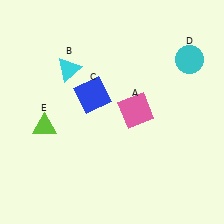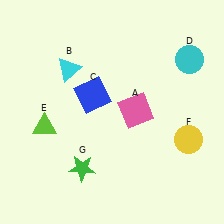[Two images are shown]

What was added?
A yellow circle (F), a green star (G) were added in Image 2.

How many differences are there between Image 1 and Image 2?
There are 2 differences between the two images.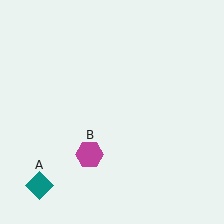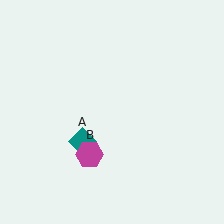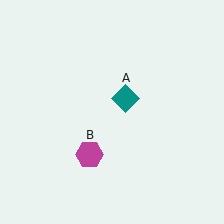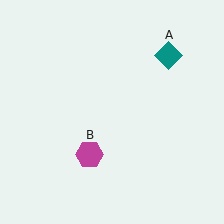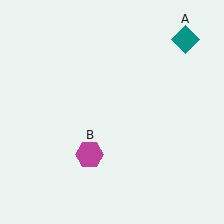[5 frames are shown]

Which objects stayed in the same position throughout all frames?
Magenta hexagon (object B) remained stationary.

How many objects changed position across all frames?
1 object changed position: teal diamond (object A).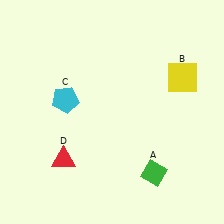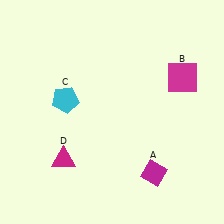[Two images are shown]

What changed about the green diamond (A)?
In Image 1, A is green. In Image 2, it changed to magenta.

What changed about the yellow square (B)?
In Image 1, B is yellow. In Image 2, it changed to magenta.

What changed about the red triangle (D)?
In Image 1, D is red. In Image 2, it changed to magenta.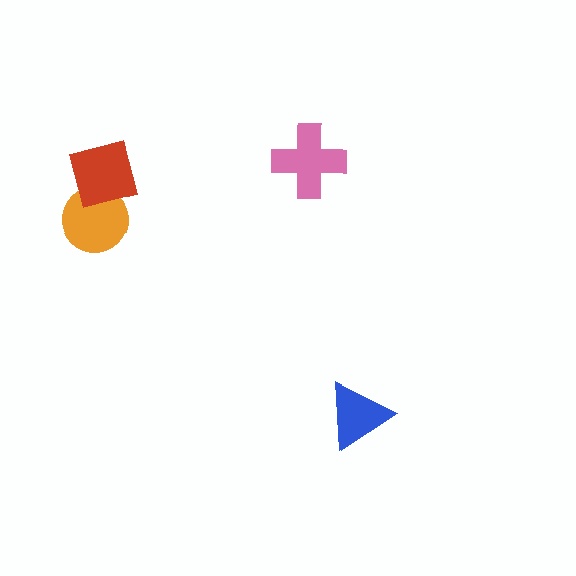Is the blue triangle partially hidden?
No, no other shape covers it.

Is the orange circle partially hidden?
Yes, it is partially covered by another shape.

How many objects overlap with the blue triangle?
0 objects overlap with the blue triangle.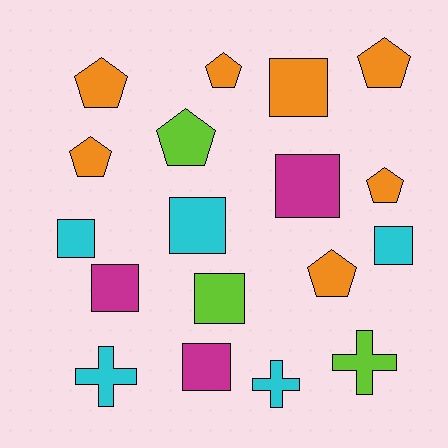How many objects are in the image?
There are 18 objects.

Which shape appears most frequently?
Square, with 8 objects.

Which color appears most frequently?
Orange, with 7 objects.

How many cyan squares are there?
There are 3 cyan squares.